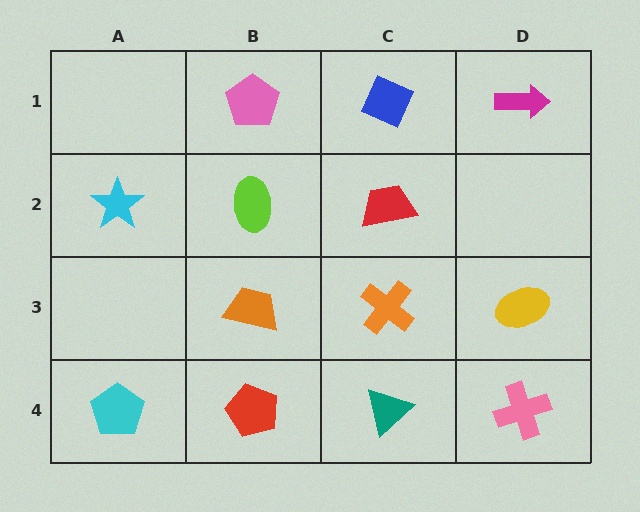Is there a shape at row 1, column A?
No, that cell is empty.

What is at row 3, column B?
An orange trapezoid.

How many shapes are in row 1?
3 shapes.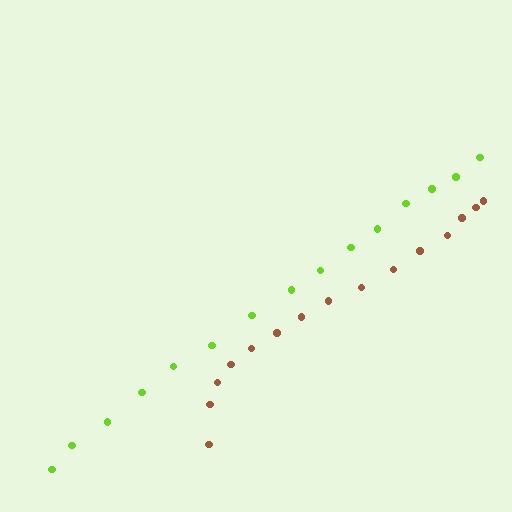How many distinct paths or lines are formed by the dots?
There are 2 distinct paths.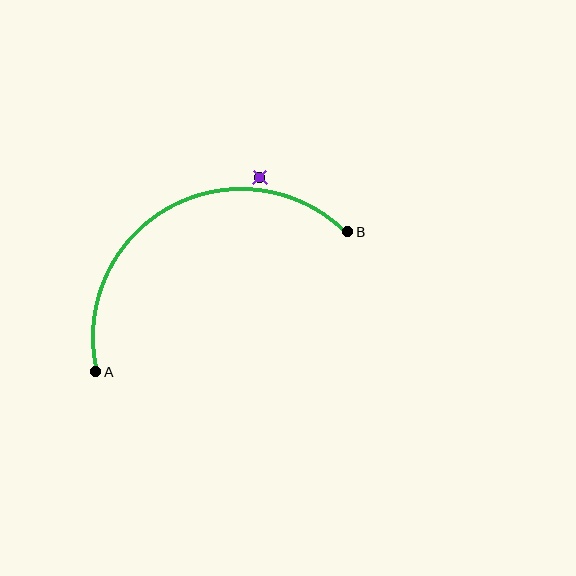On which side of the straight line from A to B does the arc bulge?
The arc bulges above the straight line connecting A and B.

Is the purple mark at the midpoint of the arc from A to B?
No — the purple mark does not lie on the arc at all. It sits slightly outside the curve.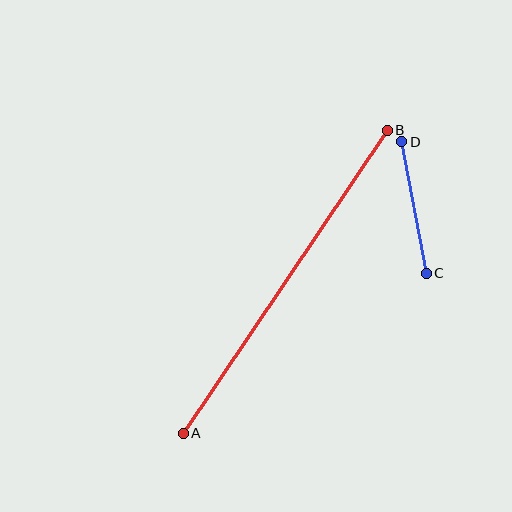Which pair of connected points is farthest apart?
Points A and B are farthest apart.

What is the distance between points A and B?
The distance is approximately 365 pixels.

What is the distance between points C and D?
The distance is approximately 134 pixels.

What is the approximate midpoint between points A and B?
The midpoint is at approximately (285, 282) pixels.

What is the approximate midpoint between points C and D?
The midpoint is at approximately (414, 208) pixels.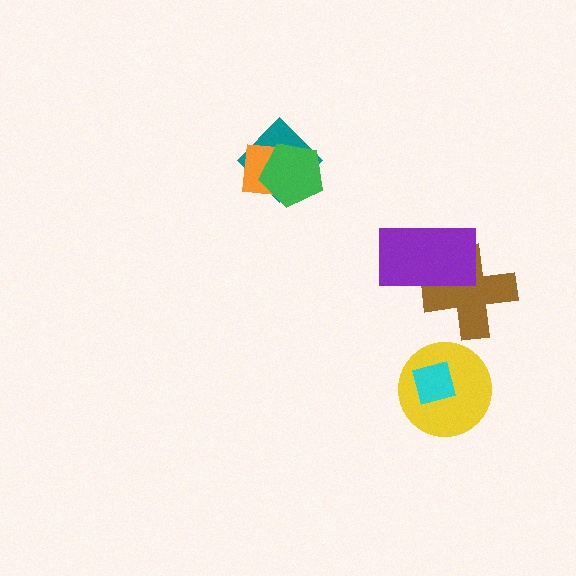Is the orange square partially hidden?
Yes, it is partially covered by another shape.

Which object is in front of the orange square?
The green pentagon is in front of the orange square.